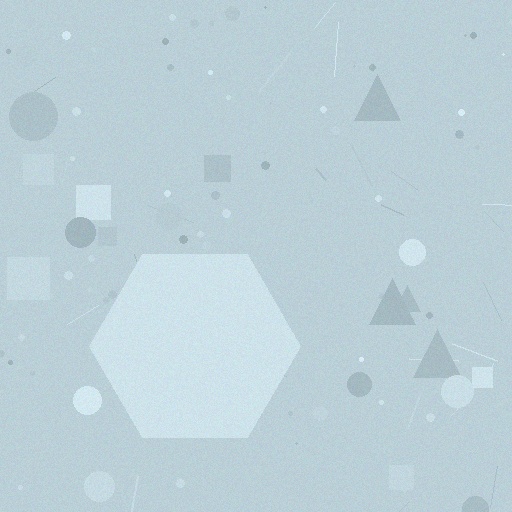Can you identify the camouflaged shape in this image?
The camouflaged shape is a hexagon.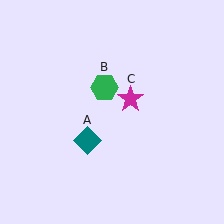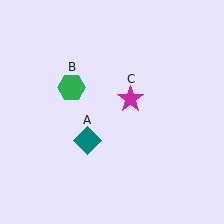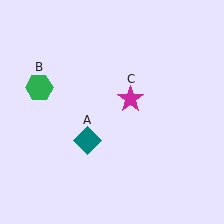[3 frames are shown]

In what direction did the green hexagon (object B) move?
The green hexagon (object B) moved left.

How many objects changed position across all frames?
1 object changed position: green hexagon (object B).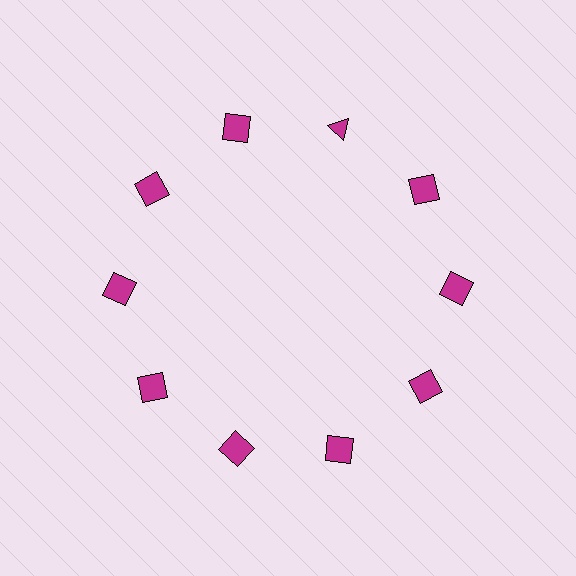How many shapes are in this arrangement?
There are 10 shapes arranged in a ring pattern.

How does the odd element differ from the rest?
It has a different shape: triangle instead of square.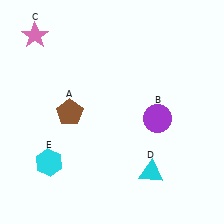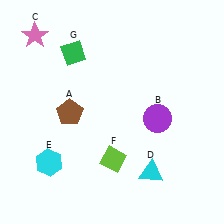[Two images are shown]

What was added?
A lime diamond (F), a green diamond (G) were added in Image 2.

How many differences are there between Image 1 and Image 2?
There are 2 differences between the two images.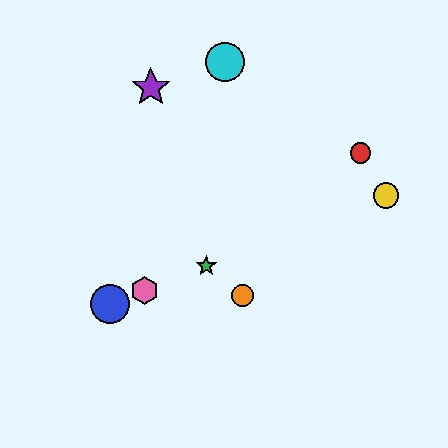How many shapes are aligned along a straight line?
4 shapes (the blue circle, the green star, the yellow circle, the pink hexagon) are aligned along a straight line.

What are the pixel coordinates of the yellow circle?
The yellow circle is at (386, 196).